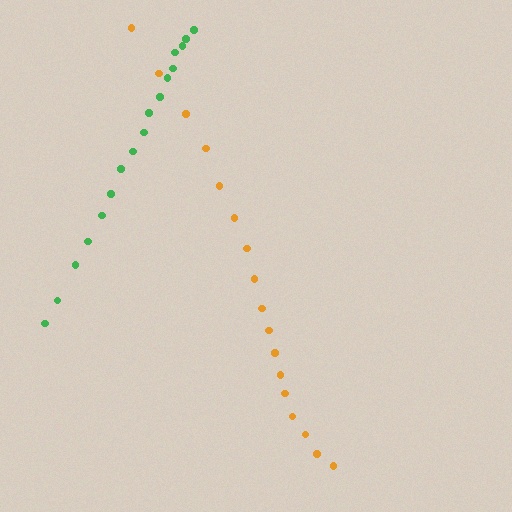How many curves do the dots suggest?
There are 2 distinct paths.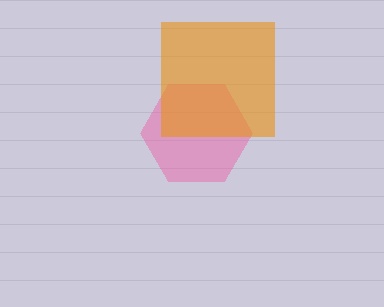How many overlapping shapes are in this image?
There are 2 overlapping shapes in the image.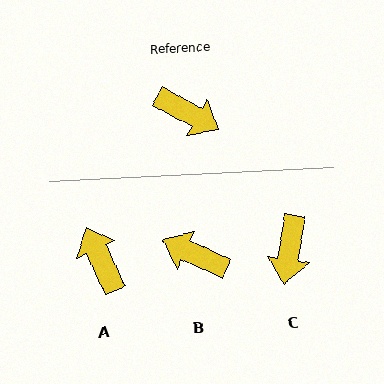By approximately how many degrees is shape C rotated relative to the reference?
Approximately 70 degrees clockwise.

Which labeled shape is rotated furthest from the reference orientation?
B, about 176 degrees away.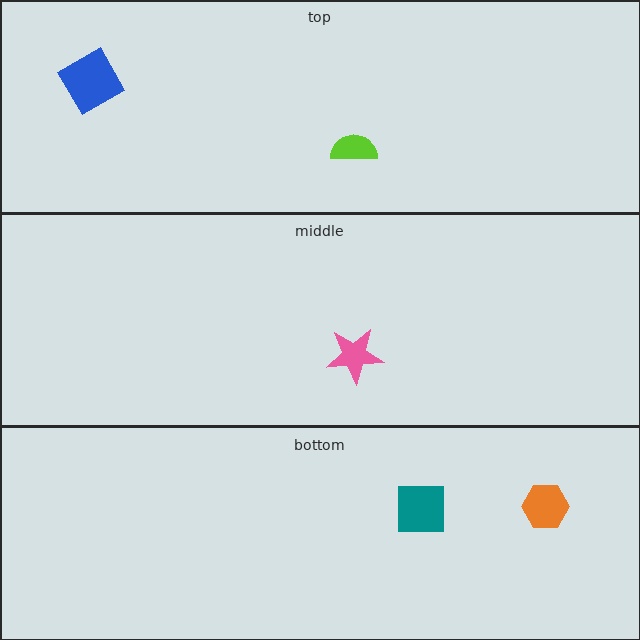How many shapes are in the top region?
2.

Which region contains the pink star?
The middle region.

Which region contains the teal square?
The bottom region.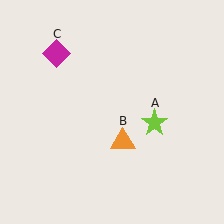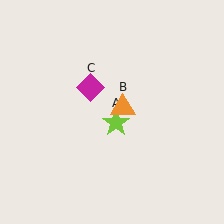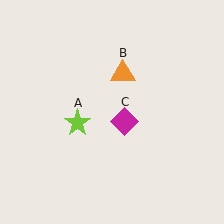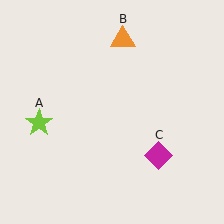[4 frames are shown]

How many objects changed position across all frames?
3 objects changed position: lime star (object A), orange triangle (object B), magenta diamond (object C).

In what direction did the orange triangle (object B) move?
The orange triangle (object B) moved up.